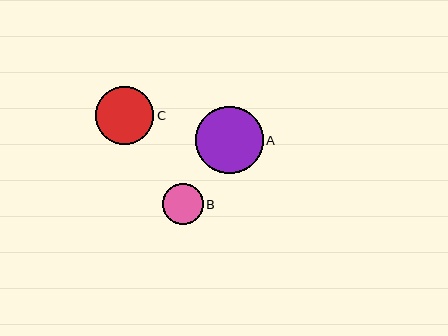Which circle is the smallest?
Circle B is the smallest with a size of approximately 40 pixels.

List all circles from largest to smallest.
From largest to smallest: A, C, B.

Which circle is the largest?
Circle A is the largest with a size of approximately 68 pixels.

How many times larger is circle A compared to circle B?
Circle A is approximately 1.7 times the size of circle B.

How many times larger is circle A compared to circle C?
Circle A is approximately 1.2 times the size of circle C.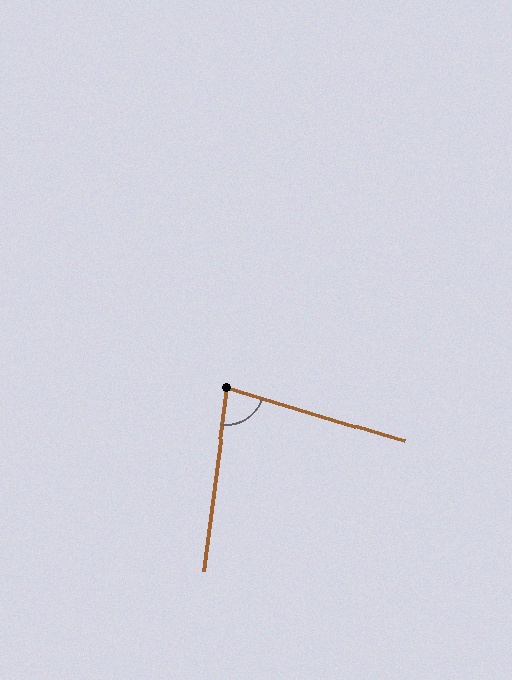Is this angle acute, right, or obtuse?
It is acute.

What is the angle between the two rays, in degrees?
Approximately 80 degrees.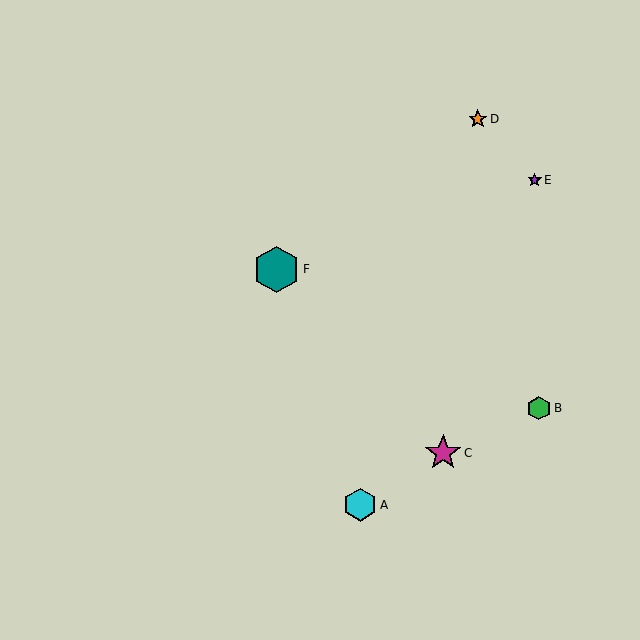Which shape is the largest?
The teal hexagon (labeled F) is the largest.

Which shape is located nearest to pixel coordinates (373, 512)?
The cyan hexagon (labeled A) at (360, 505) is nearest to that location.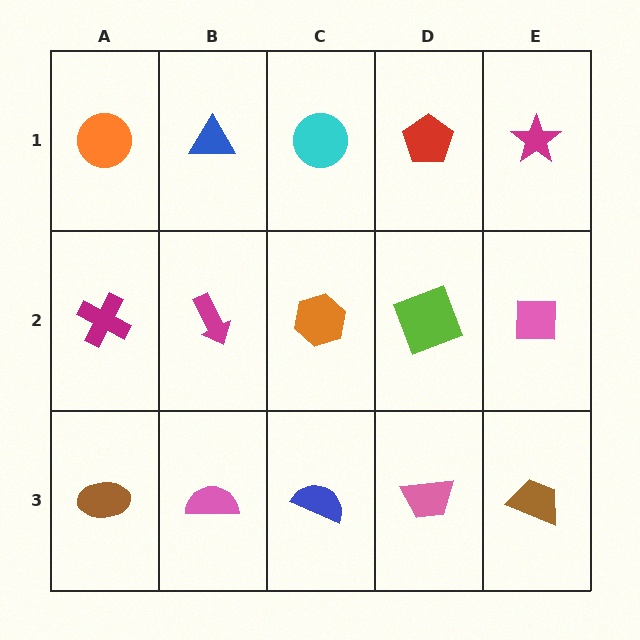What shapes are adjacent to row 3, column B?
A magenta arrow (row 2, column B), a brown ellipse (row 3, column A), a blue semicircle (row 3, column C).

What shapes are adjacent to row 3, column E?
A pink square (row 2, column E), a pink trapezoid (row 3, column D).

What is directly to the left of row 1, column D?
A cyan circle.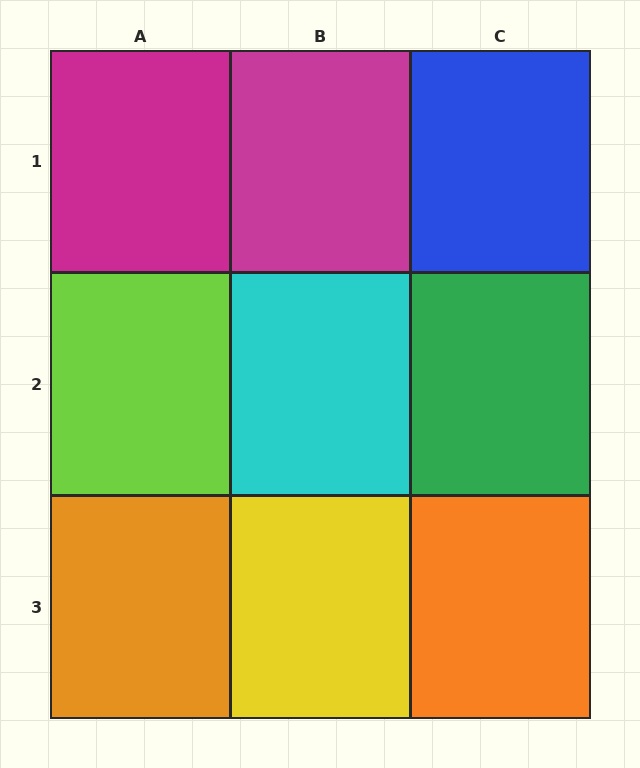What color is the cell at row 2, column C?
Green.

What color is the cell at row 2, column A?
Lime.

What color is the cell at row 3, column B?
Yellow.